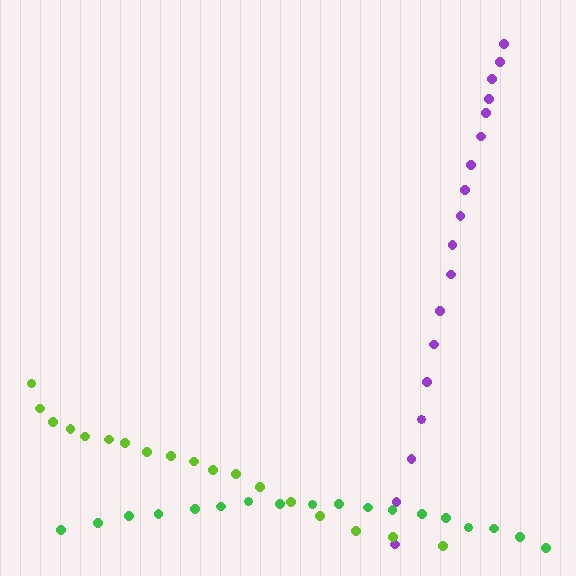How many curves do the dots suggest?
There are 3 distinct paths.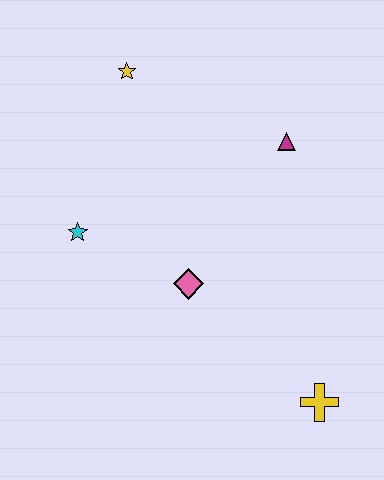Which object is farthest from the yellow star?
The yellow cross is farthest from the yellow star.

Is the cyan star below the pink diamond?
No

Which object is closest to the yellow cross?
The pink diamond is closest to the yellow cross.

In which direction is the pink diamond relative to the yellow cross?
The pink diamond is to the left of the yellow cross.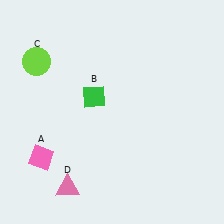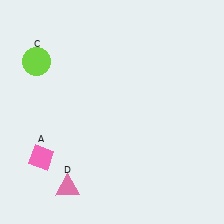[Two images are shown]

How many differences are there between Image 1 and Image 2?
There is 1 difference between the two images.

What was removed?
The green diamond (B) was removed in Image 2.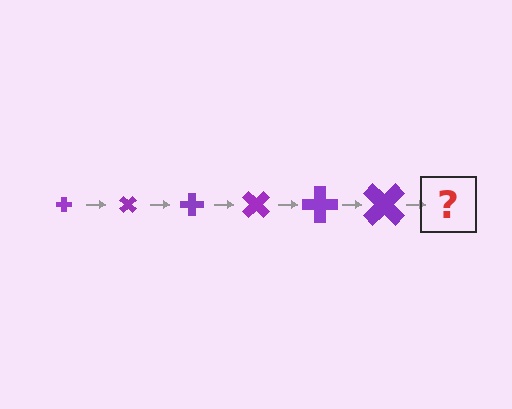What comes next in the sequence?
The next element should be a cross, larger than the previous one and rotated 270 degrees from the start.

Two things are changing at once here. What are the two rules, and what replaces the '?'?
The two rules are that the cross grows larger each step and it rotates 45 degrees each step. The '?' should be a cross, larger than the previous one and rotated 270 degrees from the start.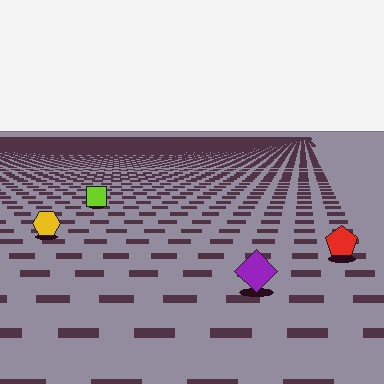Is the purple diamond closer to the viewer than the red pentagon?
Yes. The purple diamond is closer — you can tell from the texture gradient: the ground texture is coarser near it.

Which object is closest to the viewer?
The purple diamond is closest. The texture marks near it are larger and more spread out.